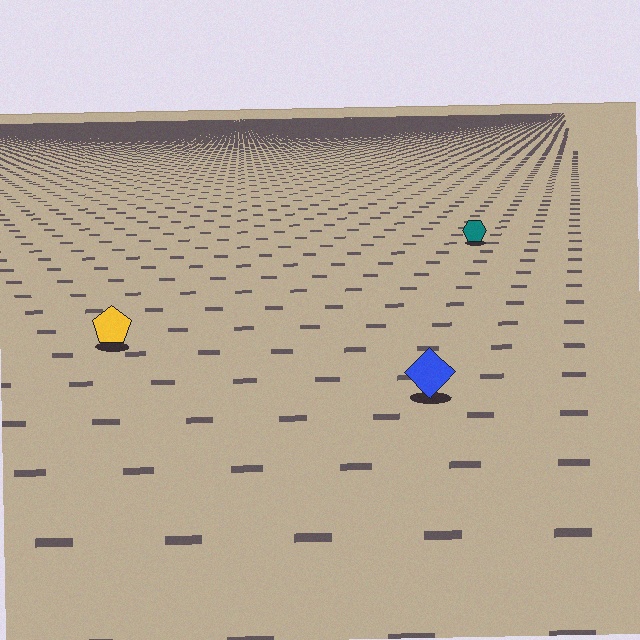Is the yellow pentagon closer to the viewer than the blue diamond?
No. The blue diamond is closer — you can tell from the texture gradient: the ground texture is coarser near it.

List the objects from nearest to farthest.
From nearest to farthest: the blue diamond, the yellow pentagon, the teal hexagon.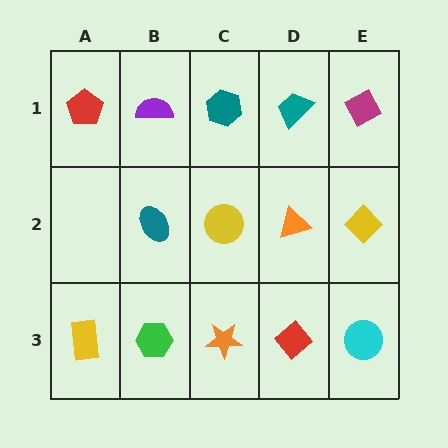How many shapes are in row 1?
5 shapes.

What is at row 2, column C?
A yellow circle.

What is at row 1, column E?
A magenta diamond.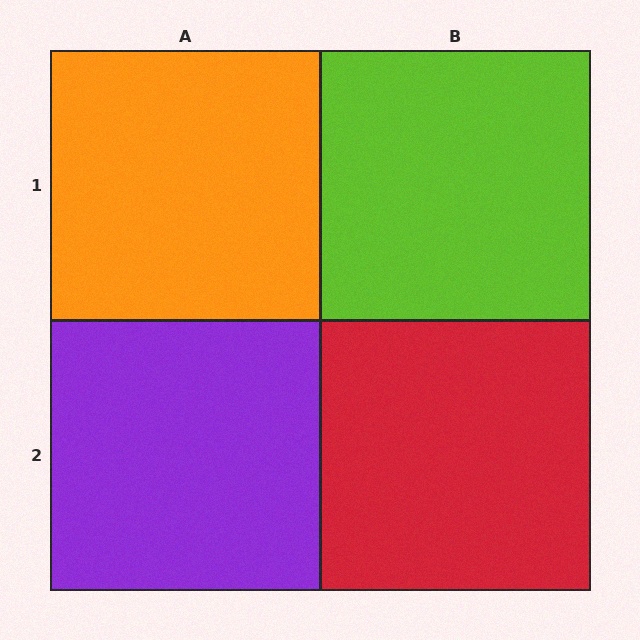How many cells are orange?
1 cell is orange.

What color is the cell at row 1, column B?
Lime.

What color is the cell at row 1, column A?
Orange.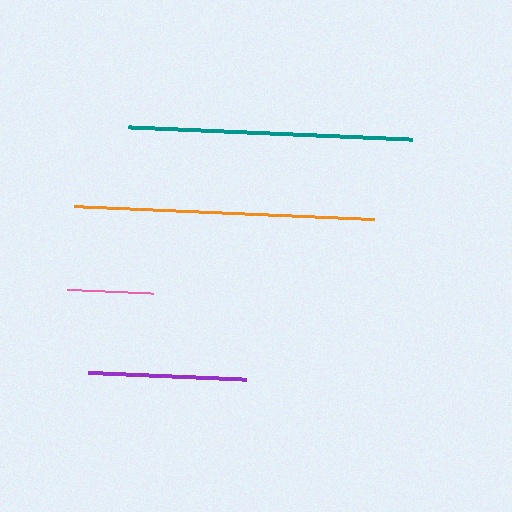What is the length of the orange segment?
The orange segment is approximately 300 pixels long.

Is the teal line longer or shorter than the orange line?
The orange line is longer than the teal line.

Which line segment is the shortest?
The pink line is the shortest at approximately 86 pixels.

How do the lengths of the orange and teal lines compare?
The orange and teal lines are approximately the same length.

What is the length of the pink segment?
The pink segment is approximately 86 pixels long.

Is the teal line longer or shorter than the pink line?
The teal line is longer than the pink line.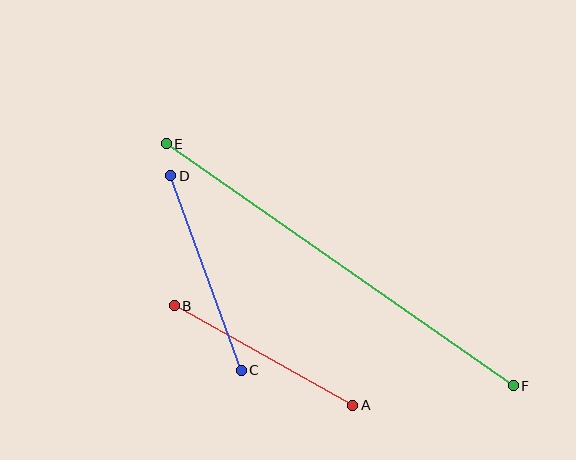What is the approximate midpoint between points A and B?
The midpoint is at approximately (264, 355) pixels.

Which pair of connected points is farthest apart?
Points E and F are farthest apart.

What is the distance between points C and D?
The distance is approximately 207 pixels.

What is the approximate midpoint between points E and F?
The midpoint is at approximately (340, 265) pixels.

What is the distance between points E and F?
The distance is approximately 423 pixels.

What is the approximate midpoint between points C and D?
The midpoint is at approximately (206, 273) pixels.